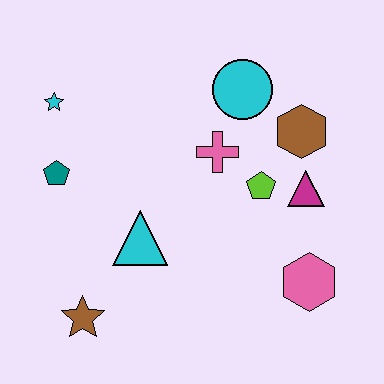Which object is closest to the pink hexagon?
The magenta triangle is closest to the pink hexagon.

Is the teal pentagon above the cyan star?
No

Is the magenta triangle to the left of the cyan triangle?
No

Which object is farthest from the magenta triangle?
The cyan star is farthest from the magenta triangle.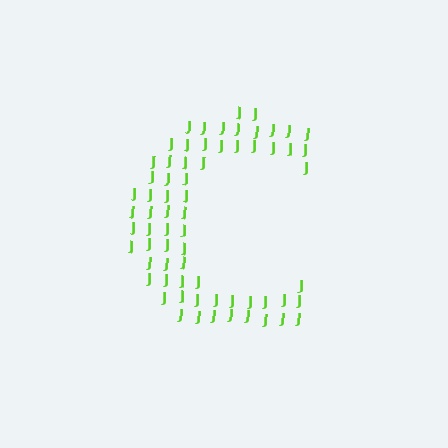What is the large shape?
The large shape is the letter C.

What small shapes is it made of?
It is made of small letter J's.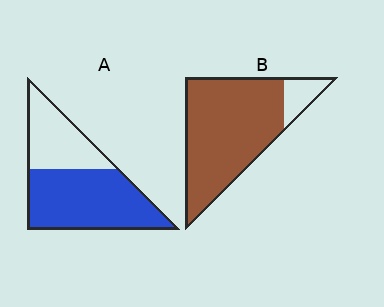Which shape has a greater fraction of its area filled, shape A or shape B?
Shape B.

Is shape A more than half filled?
Yes.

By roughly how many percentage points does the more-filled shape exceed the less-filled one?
By roughly 25 percentage points (B over A).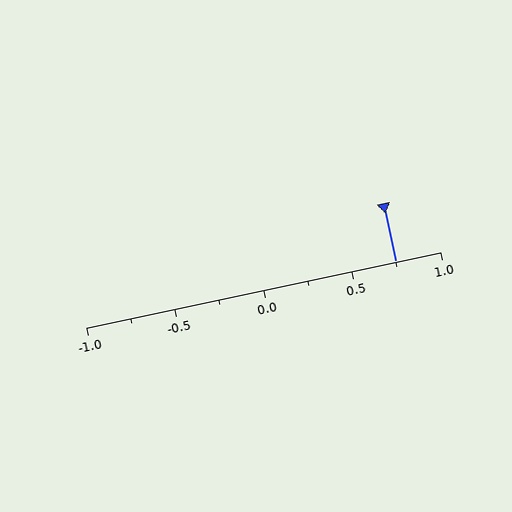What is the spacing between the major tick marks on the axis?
The major ticks are spaced 0.5 apart.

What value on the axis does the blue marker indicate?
The marker indicates approximately 0.75.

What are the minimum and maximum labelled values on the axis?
The axis runs from -1.0 to 1.0.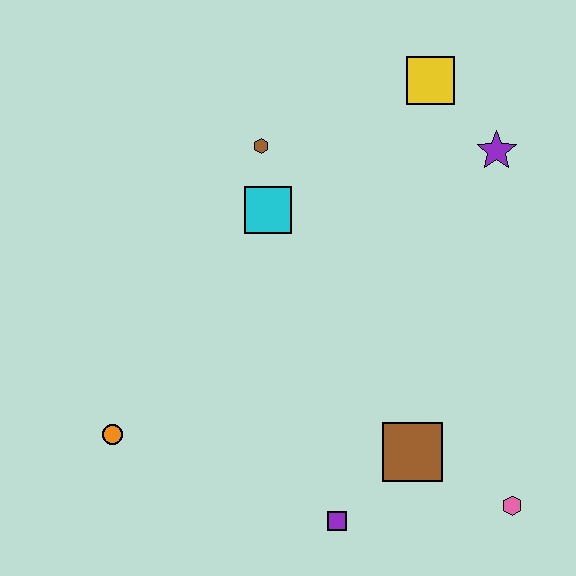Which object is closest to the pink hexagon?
The brown square is closest to the pink hexagon.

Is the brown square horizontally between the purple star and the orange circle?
Yes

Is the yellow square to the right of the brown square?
Yes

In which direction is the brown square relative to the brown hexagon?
The brown square is below the brown hexagon.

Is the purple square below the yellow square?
Yes